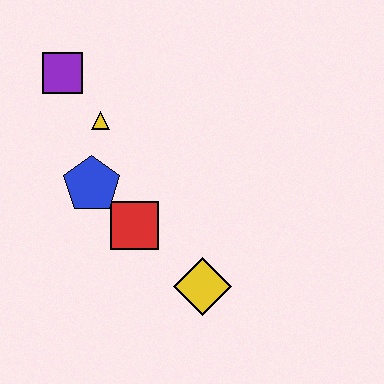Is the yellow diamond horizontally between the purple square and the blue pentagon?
No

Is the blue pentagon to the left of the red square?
Yes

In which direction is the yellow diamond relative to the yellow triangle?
The yellow diamond is below the yellow triangle.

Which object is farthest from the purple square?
The yellow diamond is farthest from the purple square.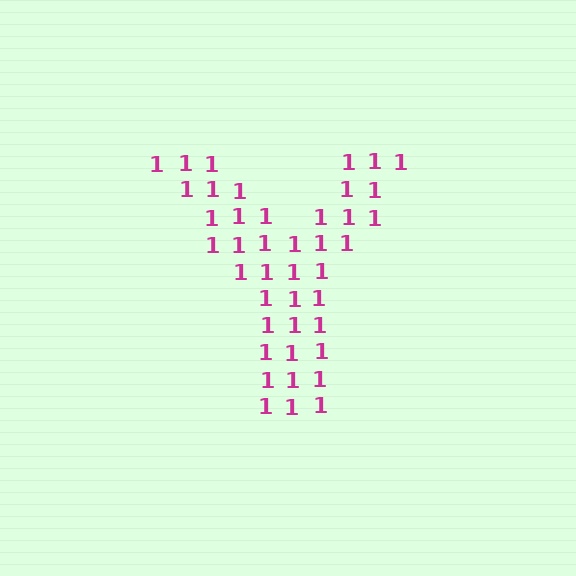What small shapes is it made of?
It is made of small digit 1's.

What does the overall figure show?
The overall figure shows the letter Y.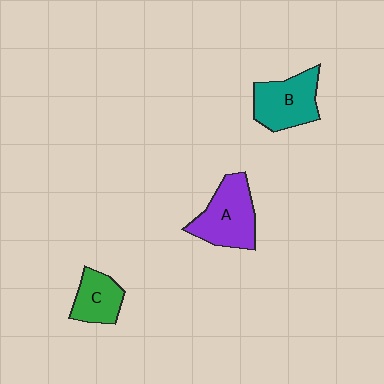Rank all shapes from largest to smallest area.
From largest to smallest: A (purple), B (teal), C (green).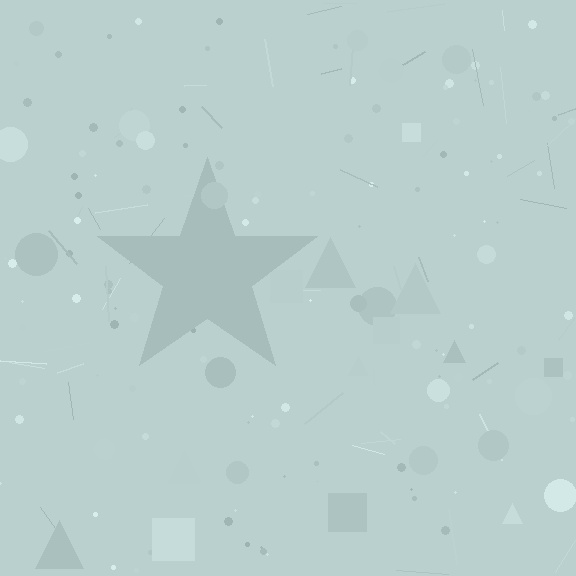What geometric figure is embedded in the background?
A star is embedded in the background.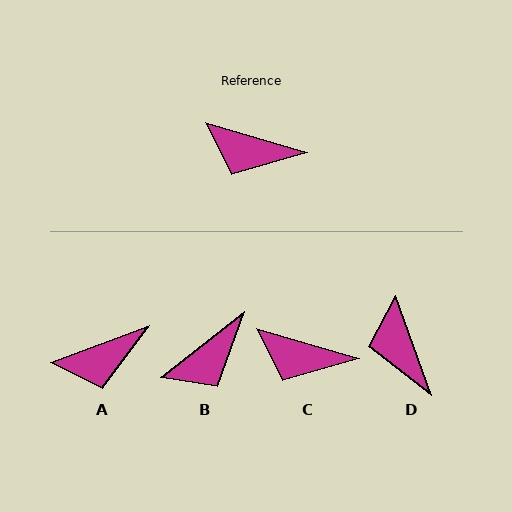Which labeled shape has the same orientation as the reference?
C.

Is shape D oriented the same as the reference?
No, it is off by about 54 degrees.